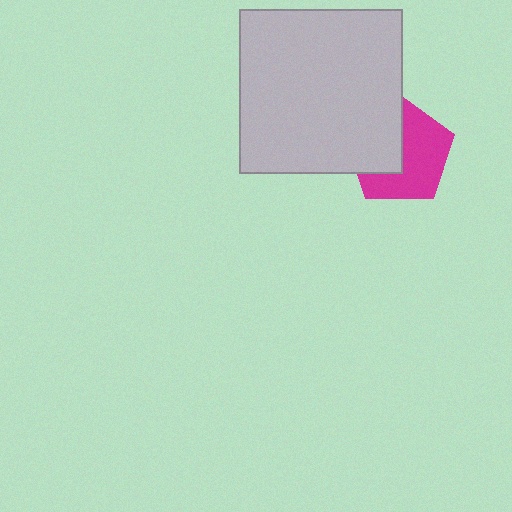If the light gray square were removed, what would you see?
You would see the complete magenta pentagon.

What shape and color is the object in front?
The object in front is a light gray square.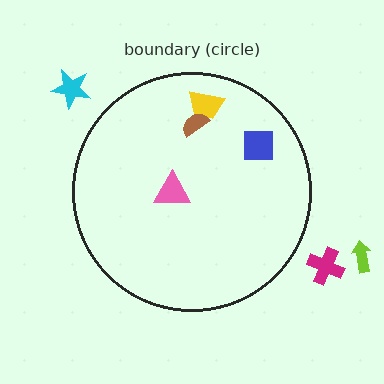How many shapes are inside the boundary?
4 inside, 3 outside.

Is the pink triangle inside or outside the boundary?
Inside.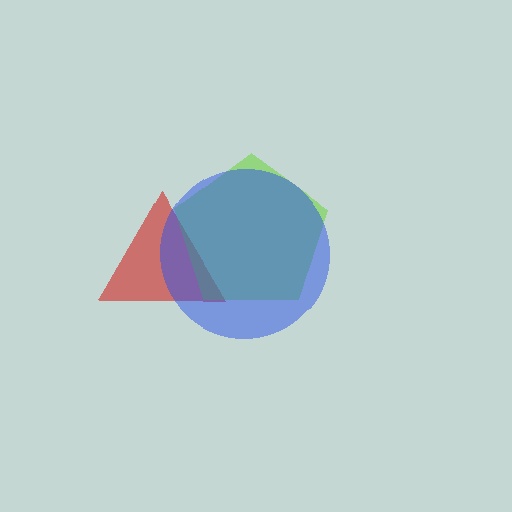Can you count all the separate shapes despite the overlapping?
Yes, there are 3 separate shapes.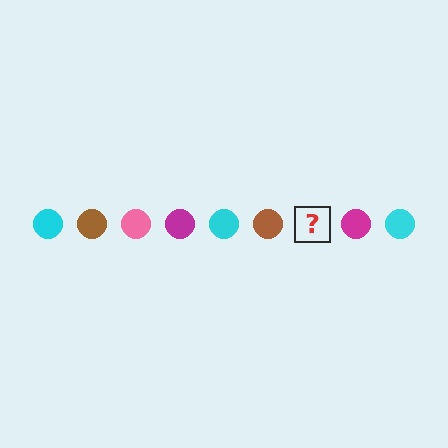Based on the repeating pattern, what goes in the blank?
The blank should be a pink circle.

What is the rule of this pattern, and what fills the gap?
The rule is that the pattern cycles through cyan, brown, pink, magenta circles. The gap should be filled with a pink circle.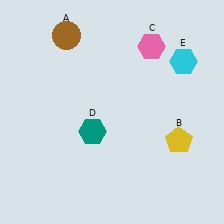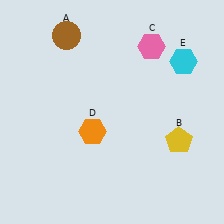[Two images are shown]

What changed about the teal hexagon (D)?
In Image 1, D is teal. In Image 2, it changed to orange.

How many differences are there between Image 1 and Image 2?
There is 1 difference between the two images.